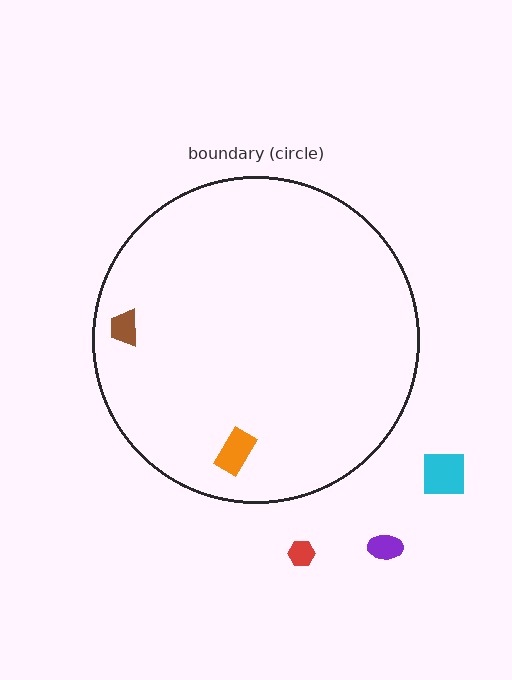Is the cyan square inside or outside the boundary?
Outside.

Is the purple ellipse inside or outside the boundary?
Outside.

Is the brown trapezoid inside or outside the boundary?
Inside.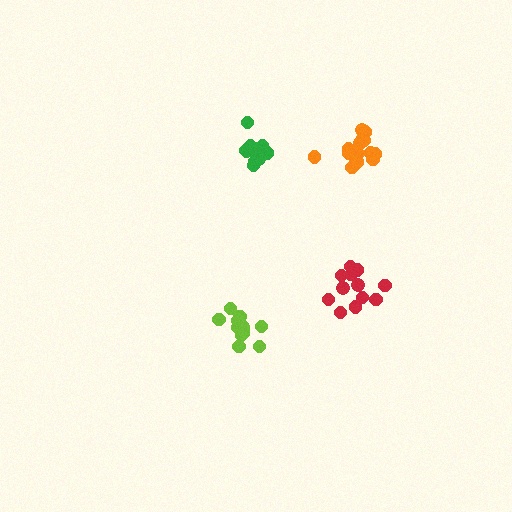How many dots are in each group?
Group 1: 14 dots, Group 2: 12 dots, Group 3: 15 dots, Group 4: 12 dots (53 total).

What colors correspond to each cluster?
The clusters are colored: lime, green, orange, red.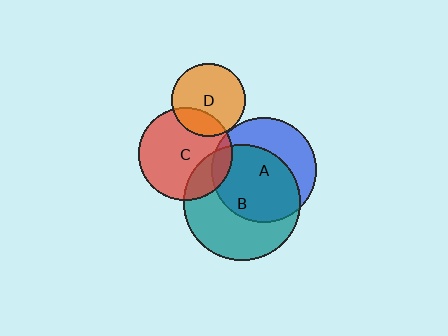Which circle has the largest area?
Circle B (teal).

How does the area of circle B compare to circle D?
Approximately 2.5 times.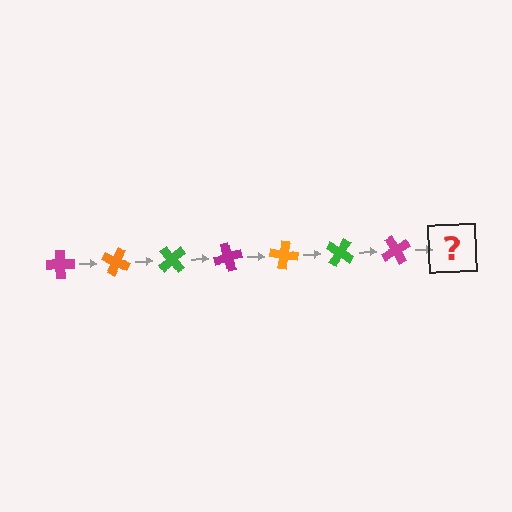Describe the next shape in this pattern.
It should be an orange cross, rotated 175 degrees from the start.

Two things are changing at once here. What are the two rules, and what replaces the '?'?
The two rules are that it rotates 25 degrees each step and the color cycles through magenta, orange, and green. The '?' should be an orange cross, rotated 175 degrees from the start.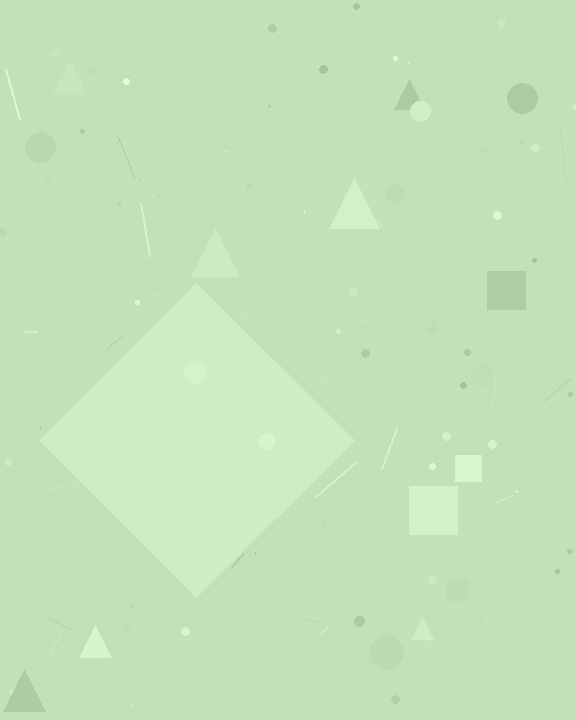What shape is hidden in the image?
A diamond is hidden in the image.